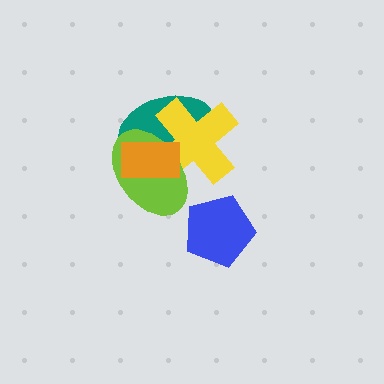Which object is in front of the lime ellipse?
The orange rectangle is in front of the lime ellipse.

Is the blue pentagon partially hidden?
No, no other shape covers it.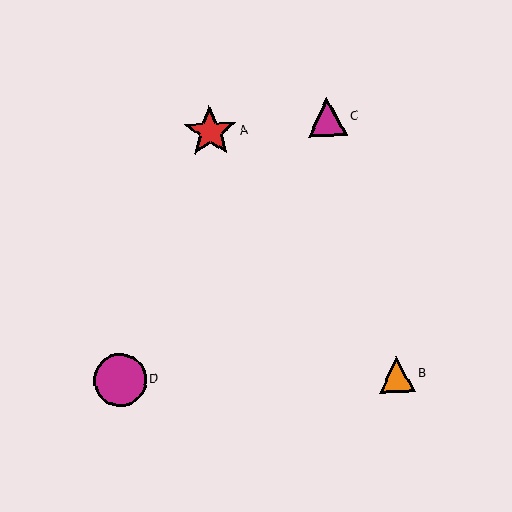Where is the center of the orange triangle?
The center of the orange triangle is at (397, 374).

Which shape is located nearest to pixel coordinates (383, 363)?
The orange triangle (labeled B) at (397, 374) is nearest to that location.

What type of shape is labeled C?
Shape C is a magenta triangle.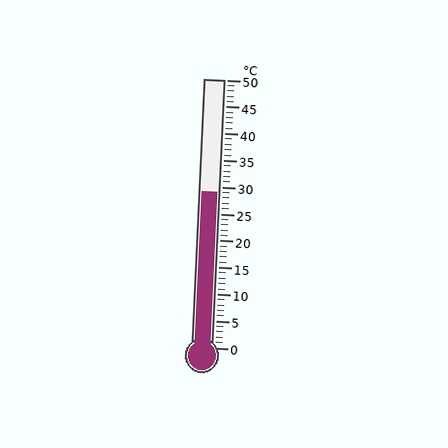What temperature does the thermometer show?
The thermometer shows approximately 29°C.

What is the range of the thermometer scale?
The thermometer scale ranges from 0°C to 50°C.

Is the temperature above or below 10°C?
The temperature is above 10°C.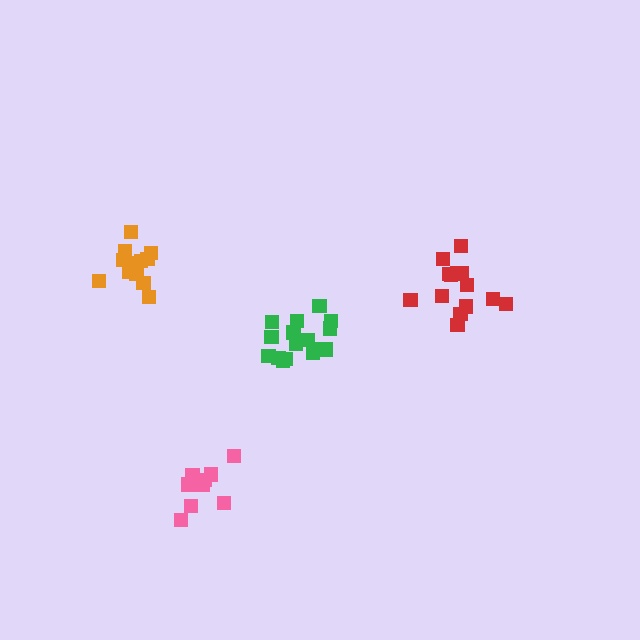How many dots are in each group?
Group 1: 16 dots, Group 2: 10 dots, Group 3: 12 dots, Group 4: 14 dots (52 total).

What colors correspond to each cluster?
The clusters are colored: green, pink, orange, red.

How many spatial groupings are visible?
There are 4 spatial groupings.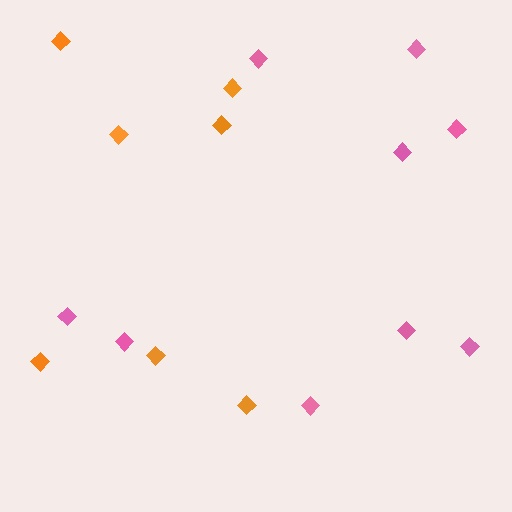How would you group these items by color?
There are 2 groups: one group of orange diamonds (7) and one group of pink diamonds (9).